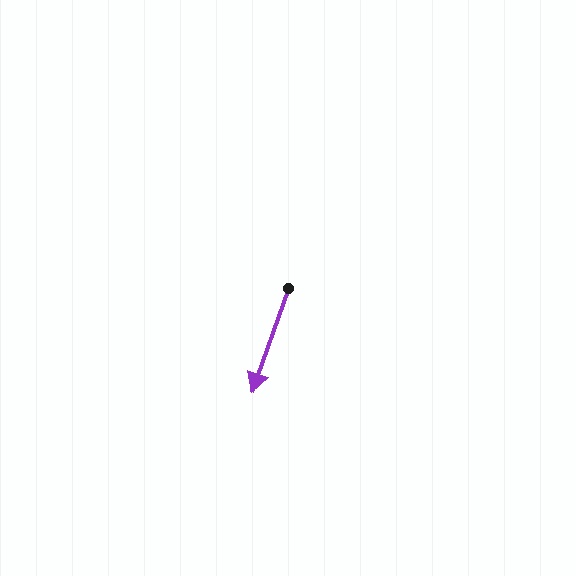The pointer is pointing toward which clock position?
Roughly 7 o'clock.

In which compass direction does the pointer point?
South.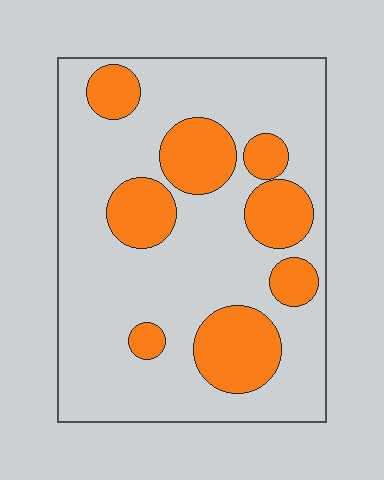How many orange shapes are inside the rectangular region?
8.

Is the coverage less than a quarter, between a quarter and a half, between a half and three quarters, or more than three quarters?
Between a quarter and a half.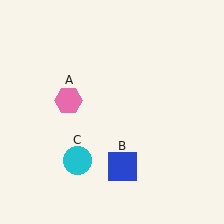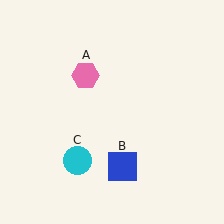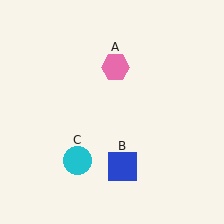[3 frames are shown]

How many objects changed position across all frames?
1 object changed position: pink hexagon (object A).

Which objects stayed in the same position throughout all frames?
Blue square (object B) and cyan circle (object C) remained stationary.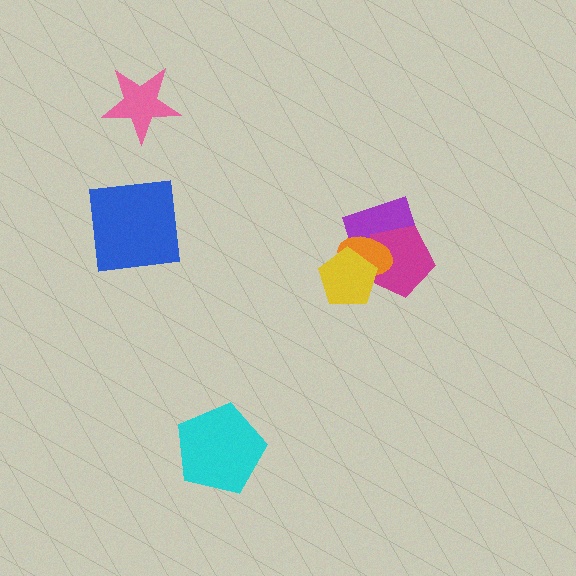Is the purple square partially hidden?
Yes, it is partially covered by another shape.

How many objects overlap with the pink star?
0 objects overlap with the pink star.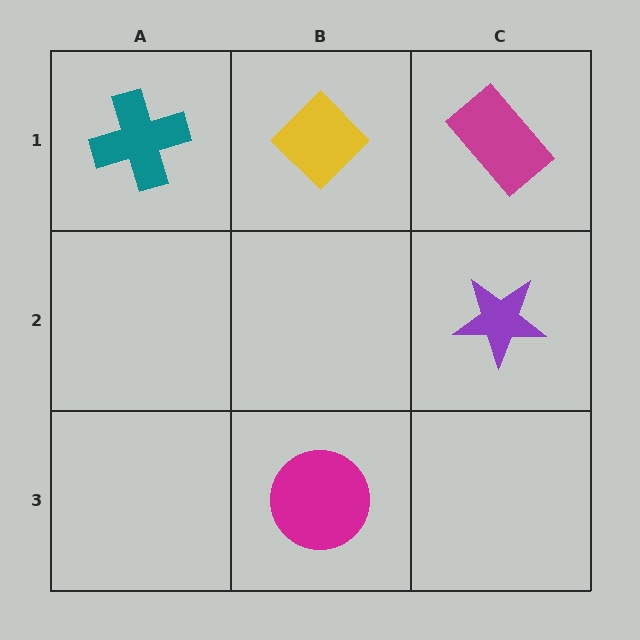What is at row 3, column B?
A magenta circle.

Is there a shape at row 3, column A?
No, that cell is empty.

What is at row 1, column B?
A yellow diamond.